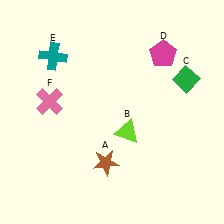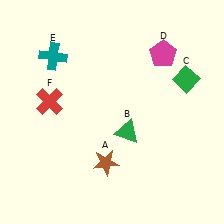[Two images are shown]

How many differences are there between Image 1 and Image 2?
There are 2 differences between the two images.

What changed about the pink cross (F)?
In Image 1, F is pink. In Image 2, it changed to red.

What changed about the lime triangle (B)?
In Image 1, B is lime. In Image 2, it changed to green.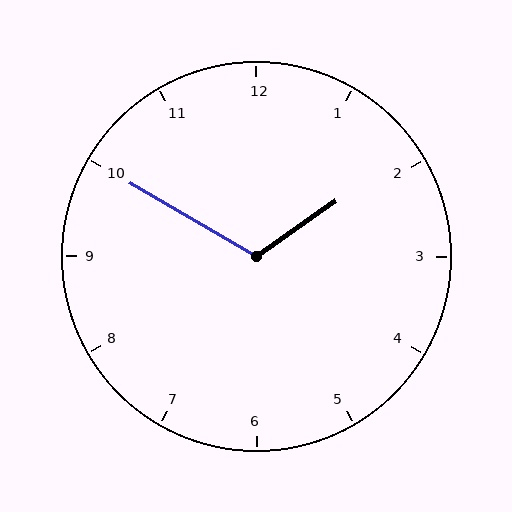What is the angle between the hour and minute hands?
Approximately 115 degrees.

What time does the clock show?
1:50.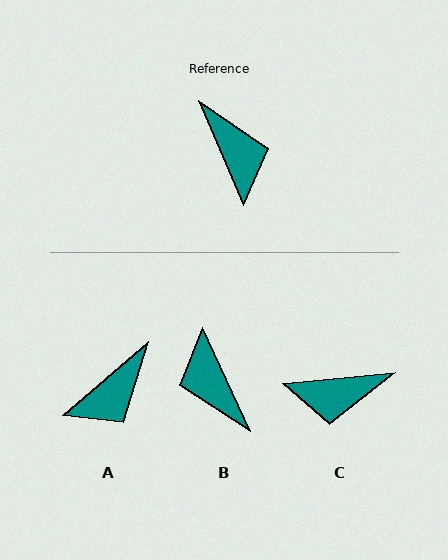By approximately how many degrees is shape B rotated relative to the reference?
Approximately 178 degrees clockwise.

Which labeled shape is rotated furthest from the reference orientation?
B, about 178 degrees away.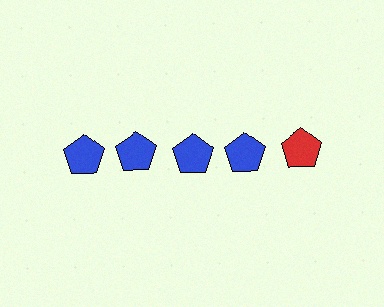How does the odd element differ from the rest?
It has a different color: red instead of blue.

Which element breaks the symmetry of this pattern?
The red pentagon in the top row, rightmost column breaks the symmetry. All other shapes are blue pentagons.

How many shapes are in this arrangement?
There are 5 shapes arranged in a grid pattern.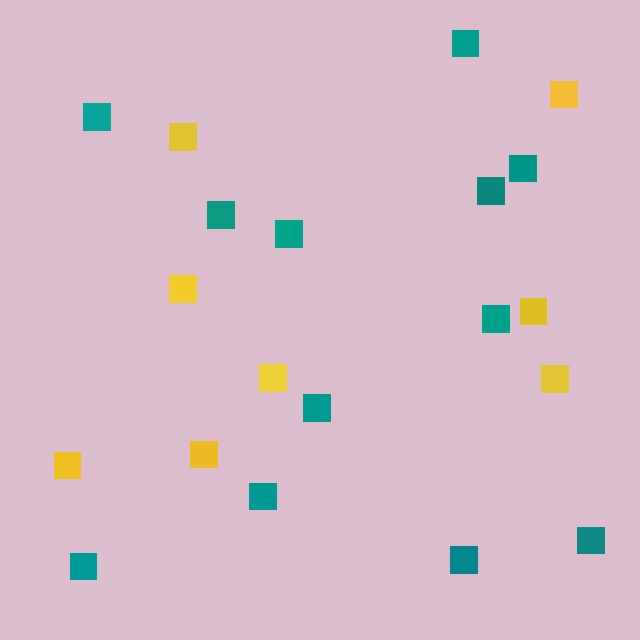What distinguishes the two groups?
There are 2 groups: one group of teal squares (12) and one group of yellow squares (8).